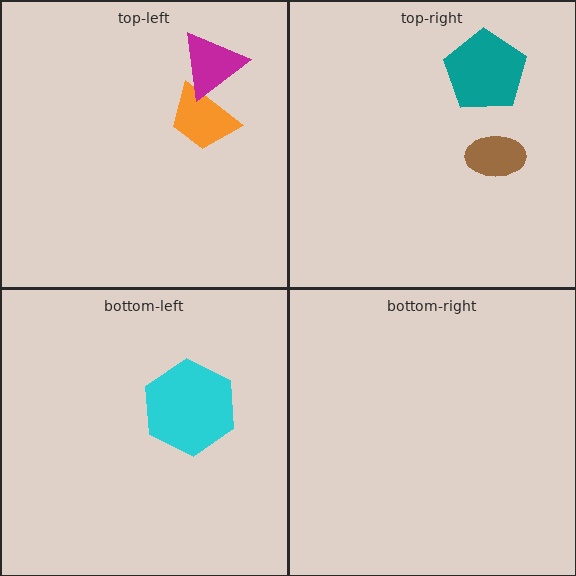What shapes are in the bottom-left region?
The cyan hexagon.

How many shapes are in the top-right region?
2.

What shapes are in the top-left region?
The orange trapezoid, the magenta triangle.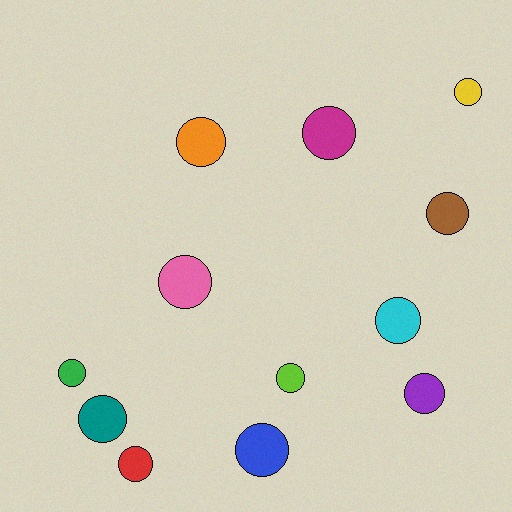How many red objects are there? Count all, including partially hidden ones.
There is 1 red object.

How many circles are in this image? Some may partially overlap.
There are 12 circles.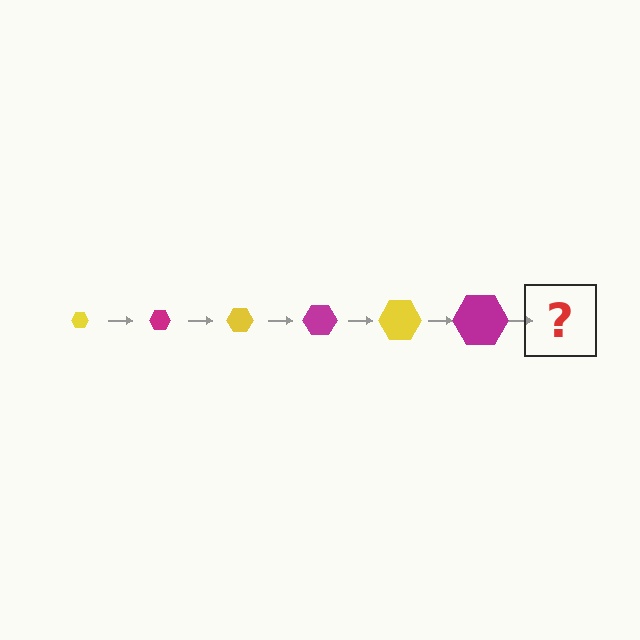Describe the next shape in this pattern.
It should be a yellow hexagon, larger than the previous one.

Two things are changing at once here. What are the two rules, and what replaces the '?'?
The two rules are that the hexagon grows larger each step and the color cycles through yellow and magenta. The '?' should be a yellow hexagon, larger than the previous one.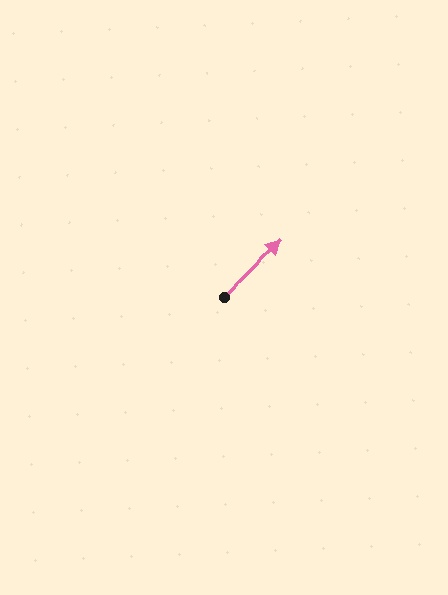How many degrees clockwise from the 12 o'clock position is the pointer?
Approximately 46 degrees.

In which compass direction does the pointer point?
Northeast.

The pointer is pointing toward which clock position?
Roughly 2 o'clock.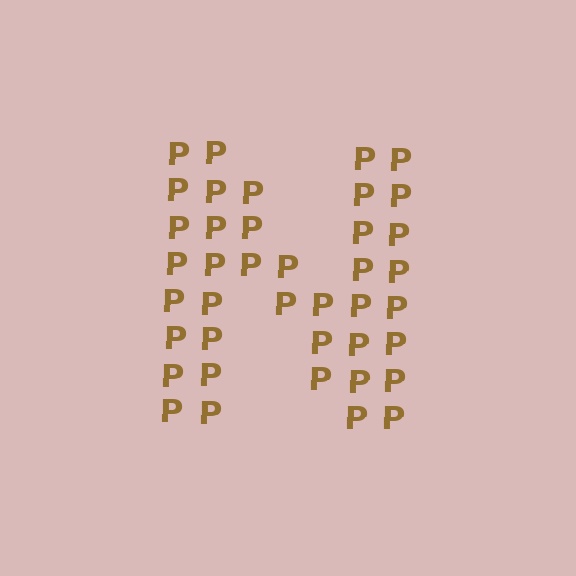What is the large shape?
The large shape is the letter N.